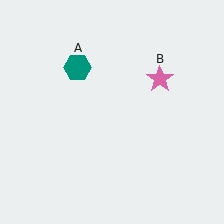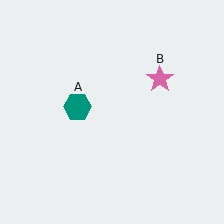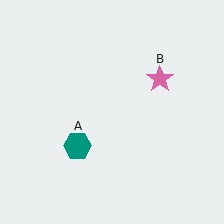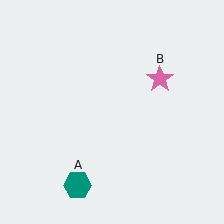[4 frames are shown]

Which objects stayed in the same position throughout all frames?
Pink star (object B) remained stationary.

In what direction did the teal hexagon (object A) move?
The teal hexagon (object A) moved down.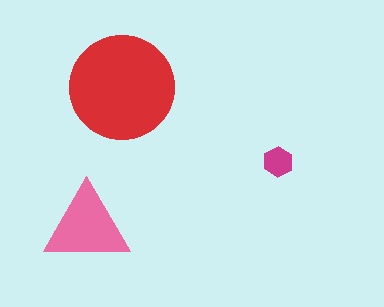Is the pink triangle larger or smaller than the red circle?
Smaller.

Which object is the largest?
The red circle.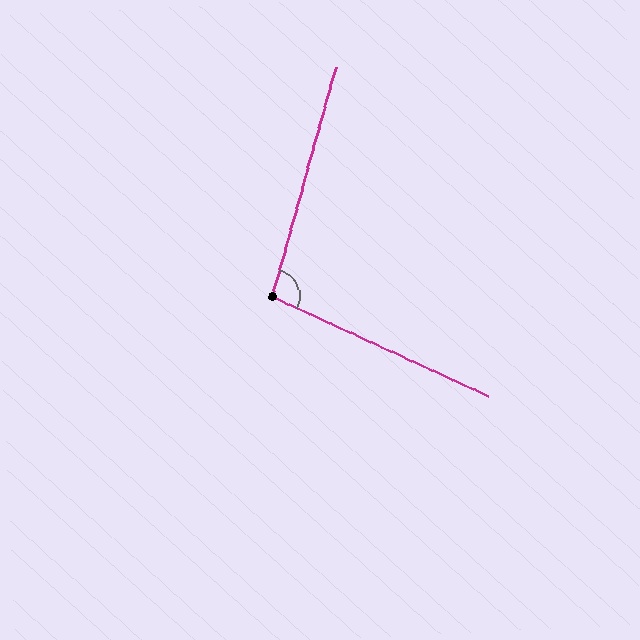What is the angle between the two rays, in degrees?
Approximately 99 degrees.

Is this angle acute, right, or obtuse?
It is obtuse.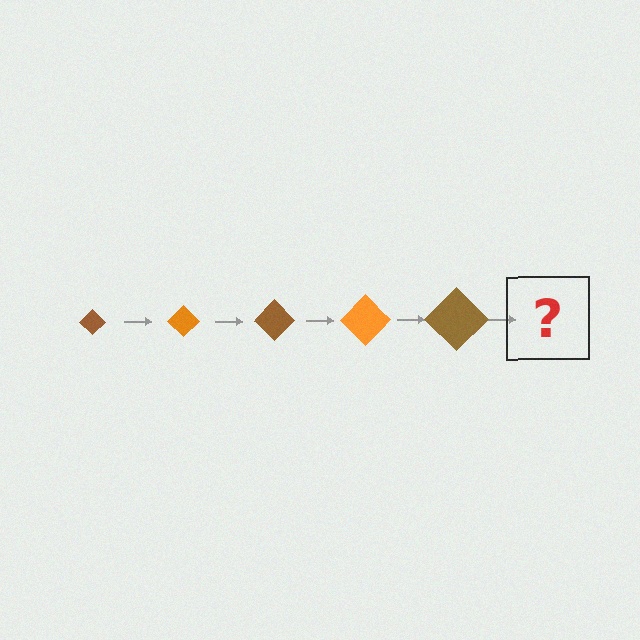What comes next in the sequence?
The next element should be an orange diamond, larger than the previous one.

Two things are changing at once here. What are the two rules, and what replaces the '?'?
The two rules are that the diamond grows larger each step and the color cycles through brown and orange. The '?' should be an orange diamond, larger than the previous one.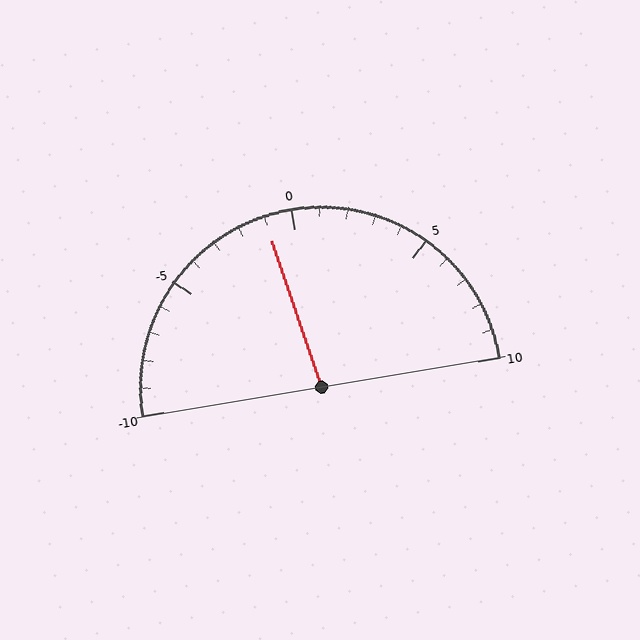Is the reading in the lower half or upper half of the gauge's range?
The reading is in the lower half of the range (-10 to 10).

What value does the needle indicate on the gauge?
The needle indicates approximately -1.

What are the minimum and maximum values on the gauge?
The gauge ranges from -10 to 10.